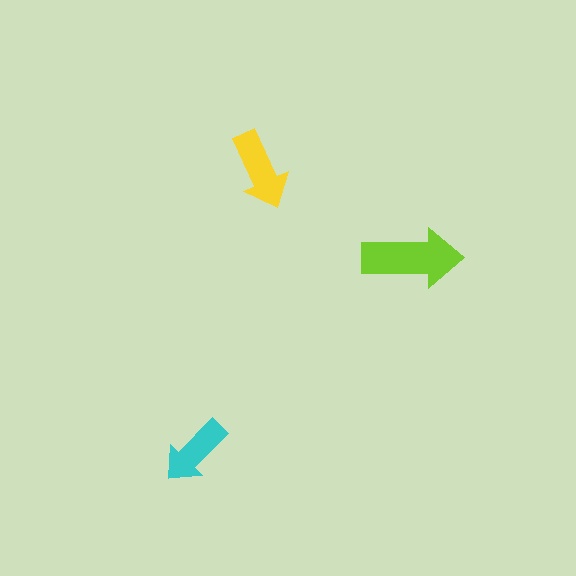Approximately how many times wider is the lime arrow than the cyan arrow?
About 1.5 times wider.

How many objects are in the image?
There are 3 objects in the image.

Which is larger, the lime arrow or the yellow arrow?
The lime one.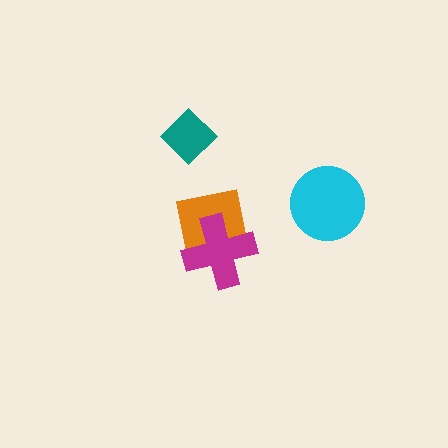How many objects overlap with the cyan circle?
0 objects overlap with the cyan circle.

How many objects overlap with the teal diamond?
0 objects overlap with the teal diamond.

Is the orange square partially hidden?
Yes, it is partially covered by another shape.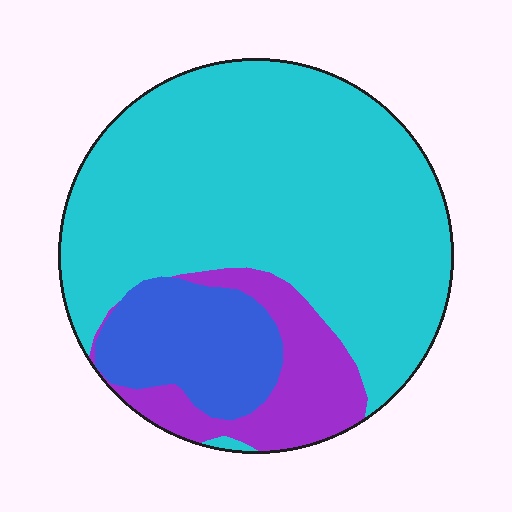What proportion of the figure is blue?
Blue takes up about one sixth (1/6) of the figure.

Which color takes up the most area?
Cyan, at roughly 70%.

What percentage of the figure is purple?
Purple covers around 15% of the figure.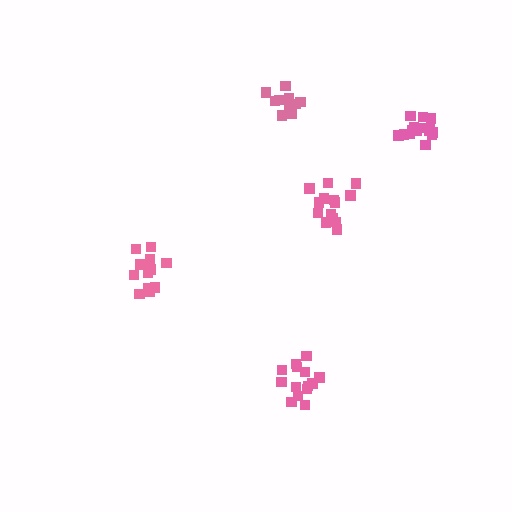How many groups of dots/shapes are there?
There are 5 groups.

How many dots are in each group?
Group 1: 14 dots, Group 2: 15 dots, Group 3: 12 dots, Group 4: 12 dots, Group 5: 14 dots (67 total).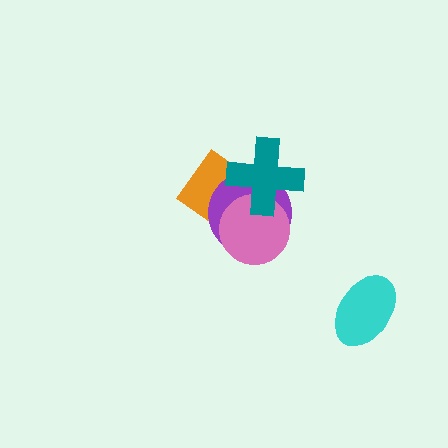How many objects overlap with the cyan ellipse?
0 objects overlap with the cyan ellipse.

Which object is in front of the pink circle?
The teal cross is in front of the pink circle.